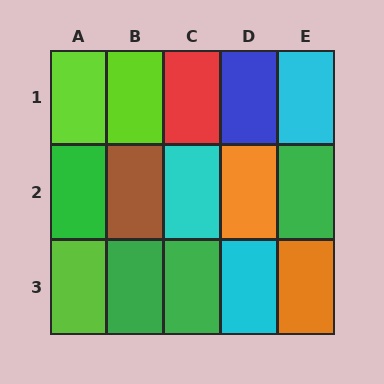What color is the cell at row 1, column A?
Lime.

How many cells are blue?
1 cell is blue.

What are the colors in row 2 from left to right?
Green, brown, cyan, orange, green.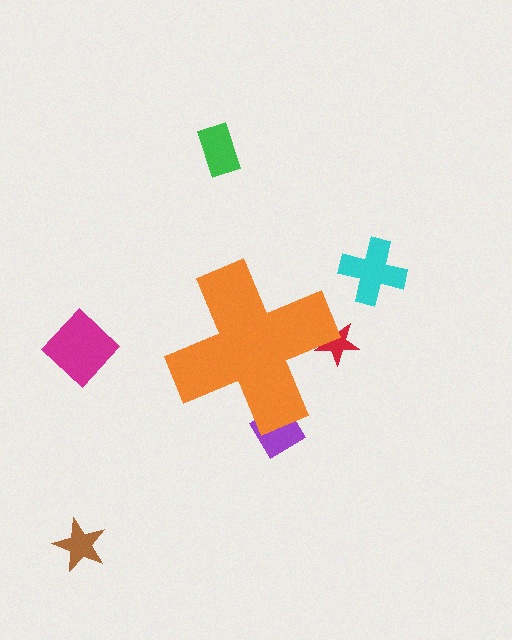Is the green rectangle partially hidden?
No, the green rectangle is fully visible.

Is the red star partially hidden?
Yes, the red star is partially hidden behind the orange cross.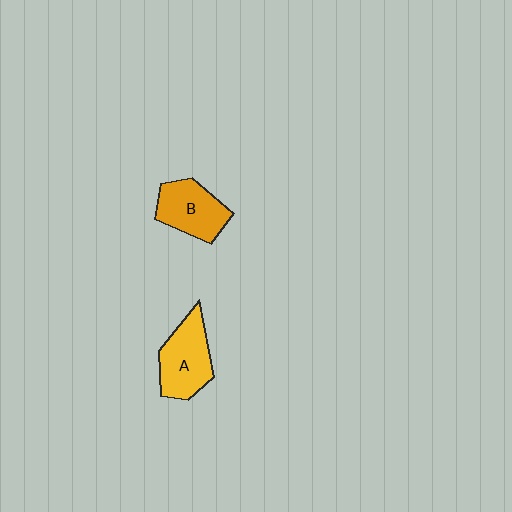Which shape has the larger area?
Shape A (yellow).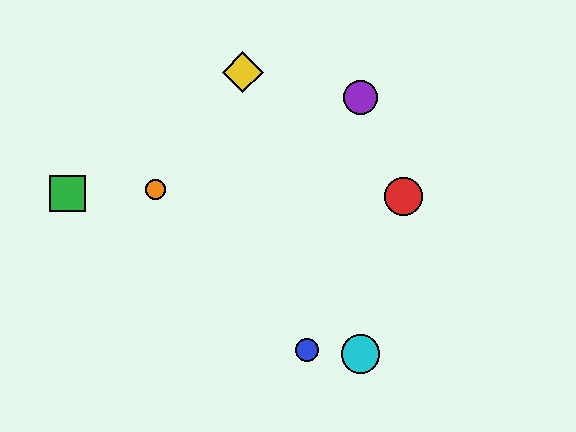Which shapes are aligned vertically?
The purple circle, the cyan circle are aligned vertically.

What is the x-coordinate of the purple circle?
The purple circle is at x≈361.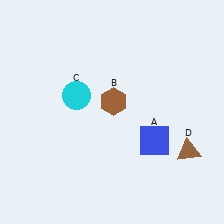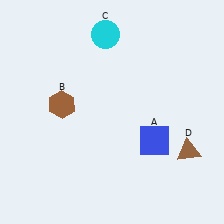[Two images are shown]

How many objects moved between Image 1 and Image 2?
2 objects moved between the two images.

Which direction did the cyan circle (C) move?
The cyan circle (C) moved up.